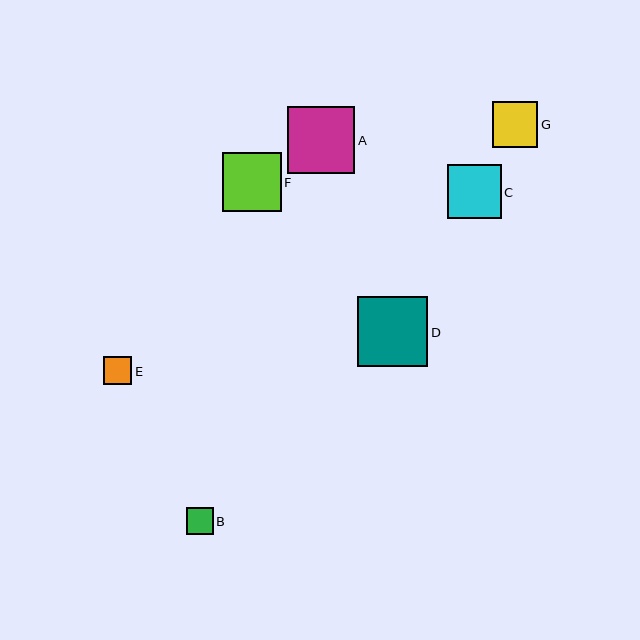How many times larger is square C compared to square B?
Square C is approximately 2.0 times the size of square B.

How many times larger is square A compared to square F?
Square A is approximately 1.1 times the size of square F.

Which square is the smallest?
Square B is the smallest with a size of approximately 27 pixels.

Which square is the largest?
Square D is the largest with a size of approximately 71 pixels.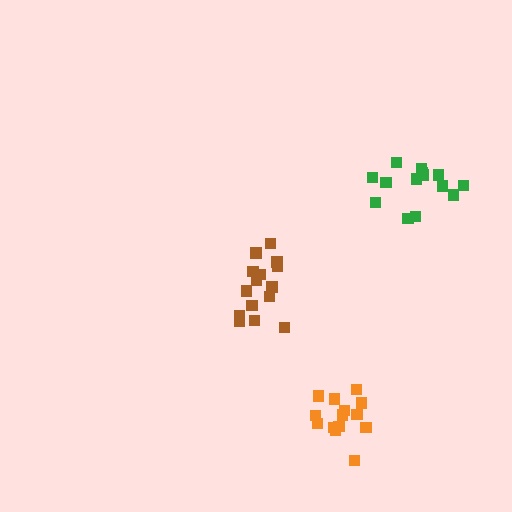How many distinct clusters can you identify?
There are 3 distinct clusters.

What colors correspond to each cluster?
The clusters are colored: orange, brown, green.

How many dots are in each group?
Group 1: 14 dots, Group 2: 15 dots, Group 3: 14 dots (43 total).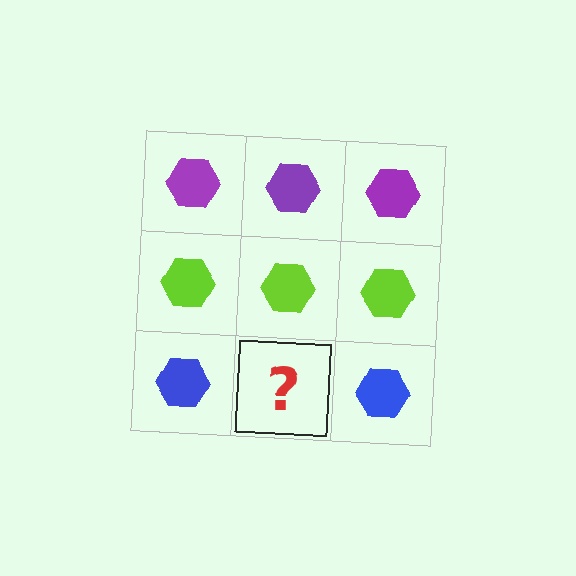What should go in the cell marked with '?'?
The missing cell should contain a blue hexagon.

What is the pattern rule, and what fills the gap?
The rule is that each row has a consistent color. The gap should be filled with a blue hexagon.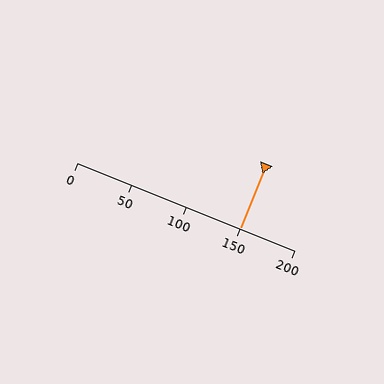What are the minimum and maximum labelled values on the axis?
The axis runs from 0 to 200.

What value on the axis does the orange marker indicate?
The marker indicates approximately 150.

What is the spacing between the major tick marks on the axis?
The major ticks are spaced 50 apart.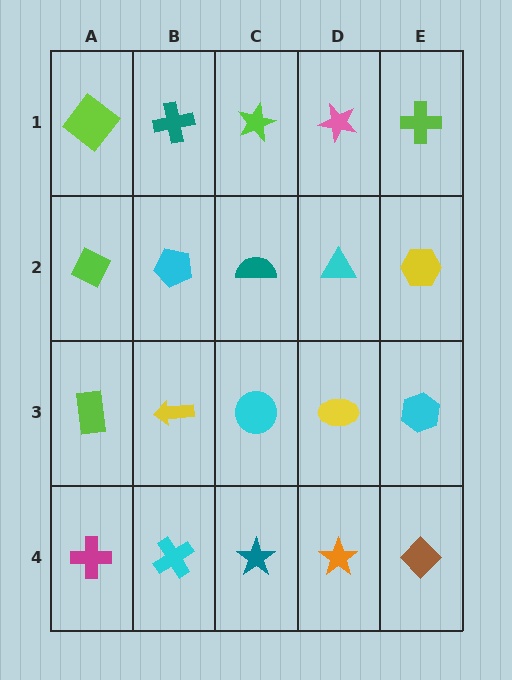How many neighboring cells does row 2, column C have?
4.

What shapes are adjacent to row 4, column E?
A cyan hexagon (row 3, column E), an orange star (row 4, column D).